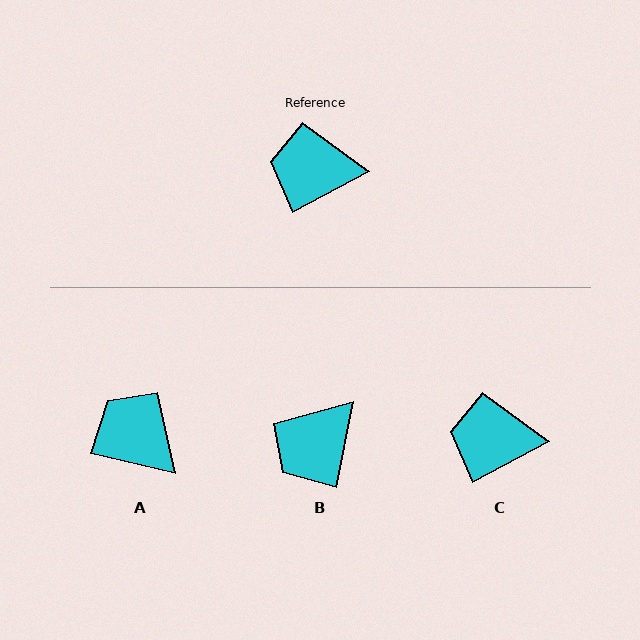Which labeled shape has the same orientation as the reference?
C.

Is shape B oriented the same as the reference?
No, it is off by about 51 degrees.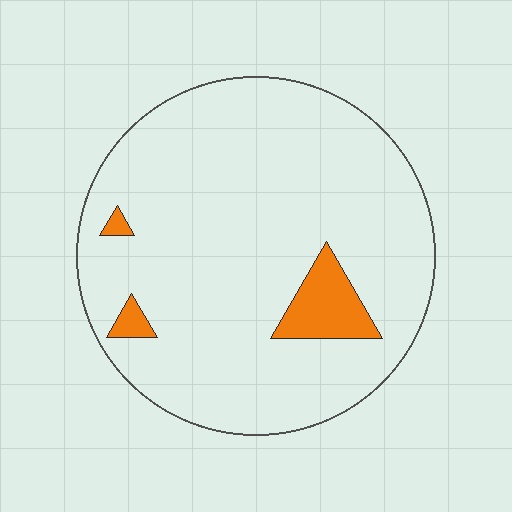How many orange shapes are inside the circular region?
3.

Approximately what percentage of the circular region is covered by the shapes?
Approximately 5%.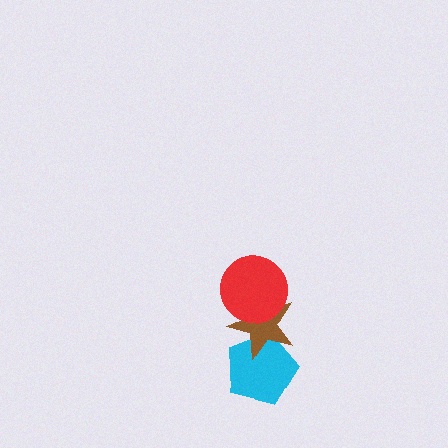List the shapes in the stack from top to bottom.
From top to bottom: the red circle, the brown star, the cyan pentagon.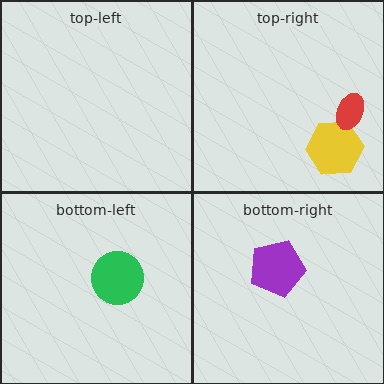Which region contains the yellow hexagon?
The top-right region.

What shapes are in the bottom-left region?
The green circle.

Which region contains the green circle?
The bottom-left region.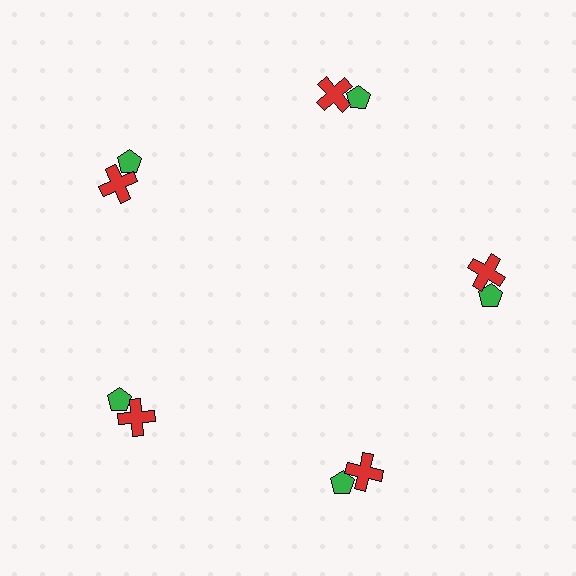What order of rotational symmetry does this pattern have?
This pattern has 5-fold rotational symmetry.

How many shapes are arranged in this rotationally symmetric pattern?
There are 10 shapes, arranged in 5 groups of 2.